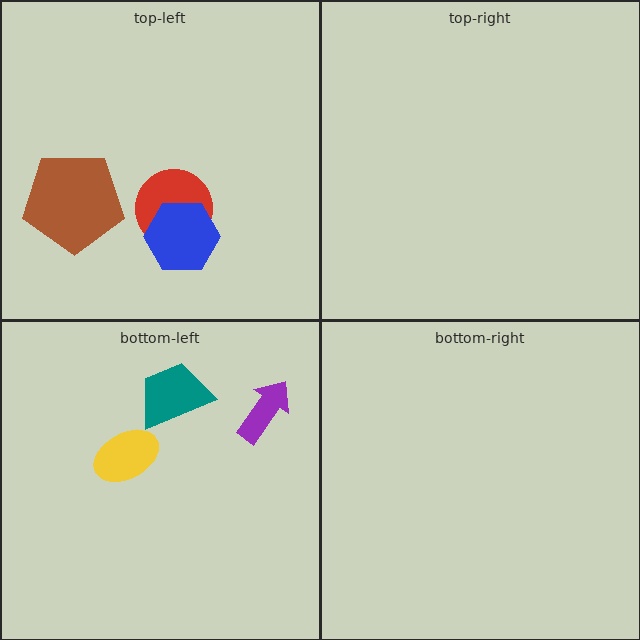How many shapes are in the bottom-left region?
3.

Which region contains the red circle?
The top-left region.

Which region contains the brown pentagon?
The top-left region.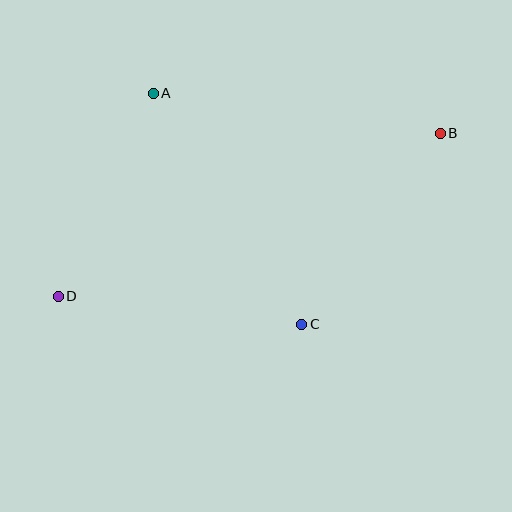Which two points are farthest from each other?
Points B and D are farthest from each other.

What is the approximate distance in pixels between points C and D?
The distance between C and D is approximately 245 pixels.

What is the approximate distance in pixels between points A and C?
The distance between A and C is approximately 275 pixels.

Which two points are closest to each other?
Points A and D are closest to each other.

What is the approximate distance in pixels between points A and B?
The distance between A and B is approximately 290 pixels.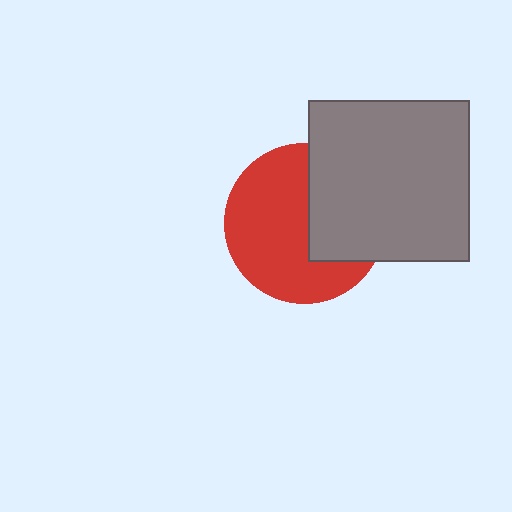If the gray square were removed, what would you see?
You would see the complete red circle.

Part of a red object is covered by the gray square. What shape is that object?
It is a circle.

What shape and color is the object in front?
The object in front is a gray square.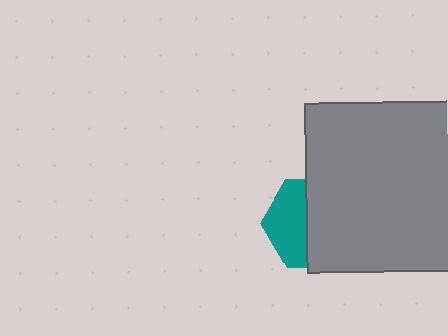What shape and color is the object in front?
The object in front is a gray square.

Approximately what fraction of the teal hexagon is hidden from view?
Roughly 57% of the teal hexagon is hidden behind the gray square.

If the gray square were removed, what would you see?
You would see the complete teal hexagon.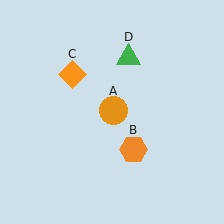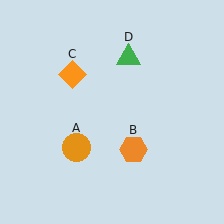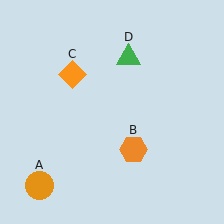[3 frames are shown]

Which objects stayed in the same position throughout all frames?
Orange hexagon (object B) and orange diamond (object C) and green triangle (object D) remained stationary.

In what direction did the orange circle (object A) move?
The orange circle (object A) moved down and to the left.